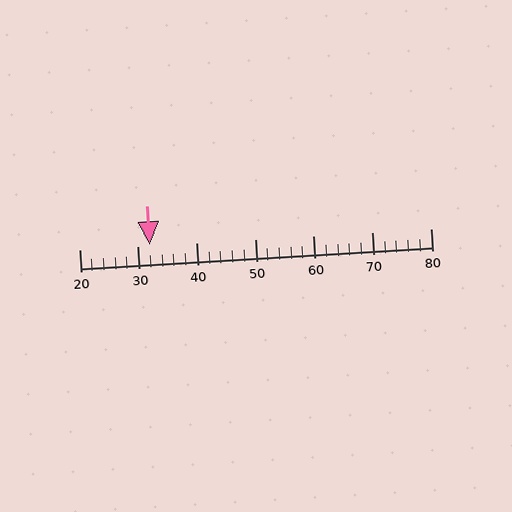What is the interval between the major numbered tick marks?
The major tick marks are spaced 10 units apart.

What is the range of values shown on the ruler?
The ruler shows values from 20 to 80.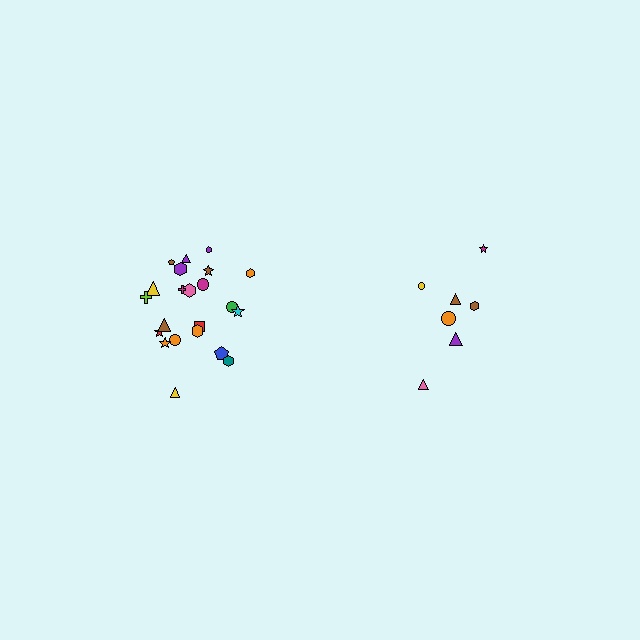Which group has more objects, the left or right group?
The left group.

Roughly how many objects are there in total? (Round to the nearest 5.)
Roughly 30 objects in total.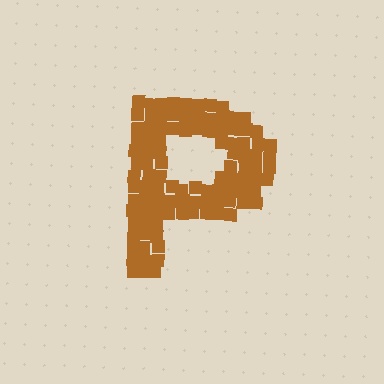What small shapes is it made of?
It is made of small squares.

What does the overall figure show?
The overall figure shows the letter P.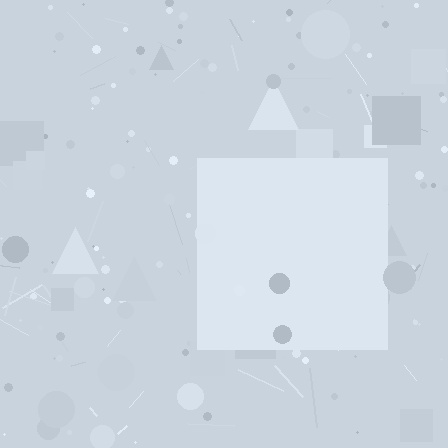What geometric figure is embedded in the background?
A square is embedded in the background.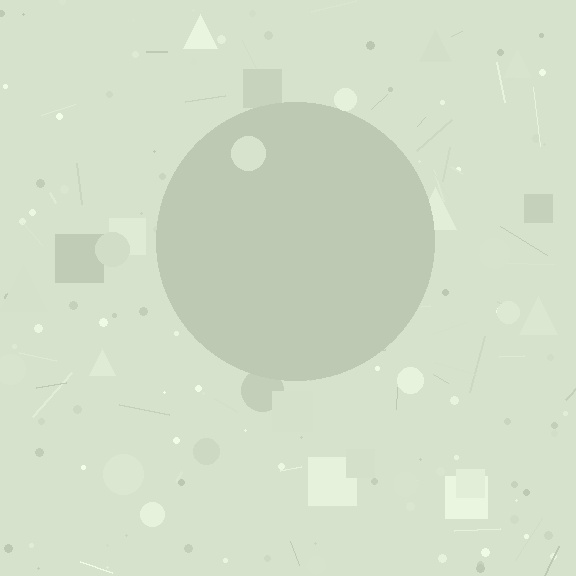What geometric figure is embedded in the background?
A circle is embedded in the background.